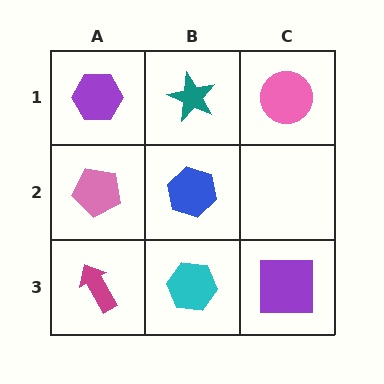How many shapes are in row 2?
2 shapes.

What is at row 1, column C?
A pink circle.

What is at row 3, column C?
A purple square.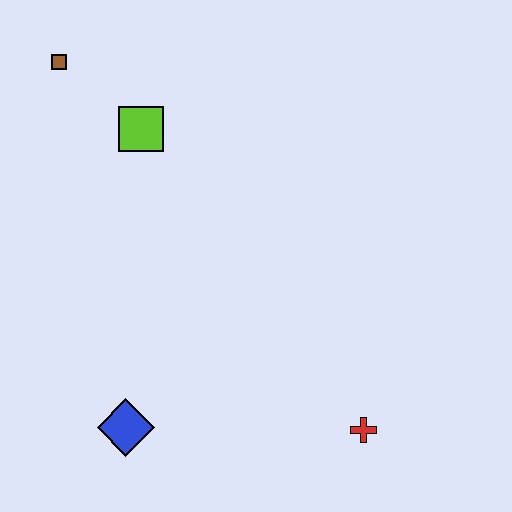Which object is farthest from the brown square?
The red cross is farthest from the brown square.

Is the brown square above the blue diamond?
Yes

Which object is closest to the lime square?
The brown square is closest to the lime square.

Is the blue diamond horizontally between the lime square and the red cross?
No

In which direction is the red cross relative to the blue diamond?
The red cross is to the right of the blue diamond.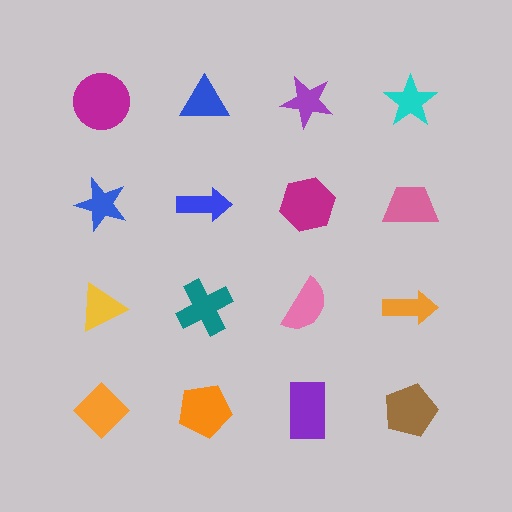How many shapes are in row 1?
4 shapes.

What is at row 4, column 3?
A purple rectangle.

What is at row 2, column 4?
A pink trapezoid.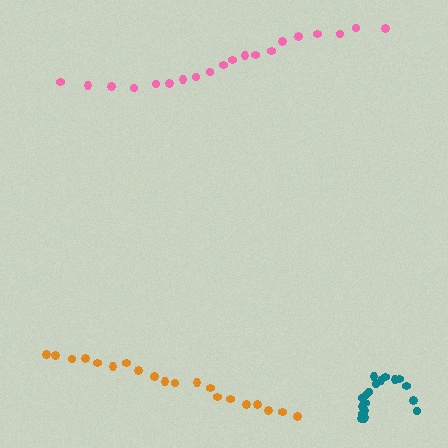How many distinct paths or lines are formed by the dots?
There are 3 distinct paths.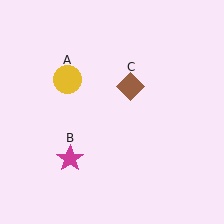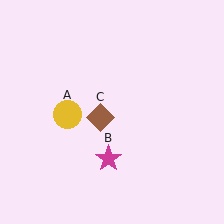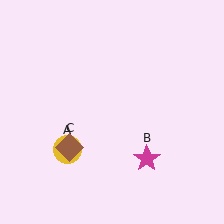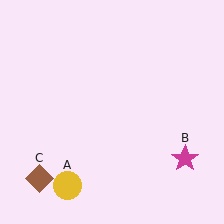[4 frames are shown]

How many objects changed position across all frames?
3 objects changed position: yellow circle (object A), magenta star (object B), brown diamond (object C).